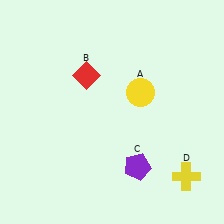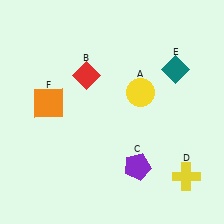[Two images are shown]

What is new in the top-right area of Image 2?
A teal diamond (E) was added in the top-right area of Image 2.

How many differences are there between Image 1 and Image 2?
There are 2 differences between the two images.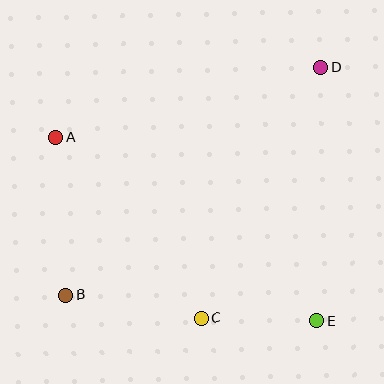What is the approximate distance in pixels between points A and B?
The distance between A and B is approximately 158 pixels.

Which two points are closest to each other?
Points C and E are closest to each other.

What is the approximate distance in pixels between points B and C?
The distance between B and C is approximately 137 pixels.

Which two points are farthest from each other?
Points B and D are farthest from each other.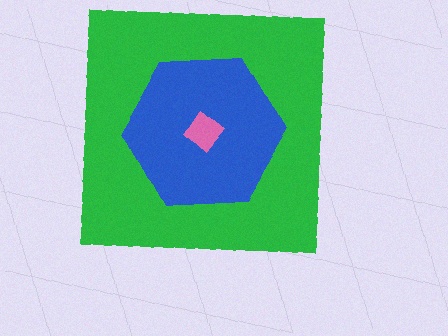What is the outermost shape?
The green square.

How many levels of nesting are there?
3.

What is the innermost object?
The pink diamond.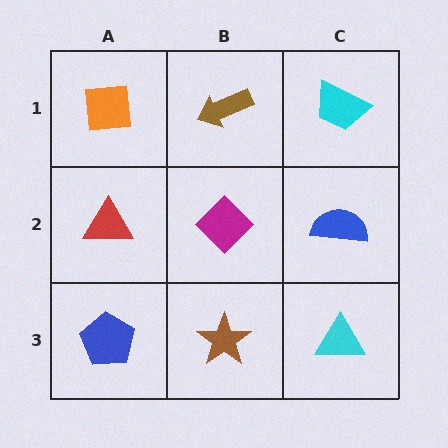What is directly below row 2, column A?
A blue pentagon.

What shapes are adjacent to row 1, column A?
A red triangle (row 2, column A), a brown arrow (row 1, column B).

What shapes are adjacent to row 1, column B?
A magenta diamond (row 2, column B), an orange square (row 1, column A), a cyan trapezoid (row 1, column C).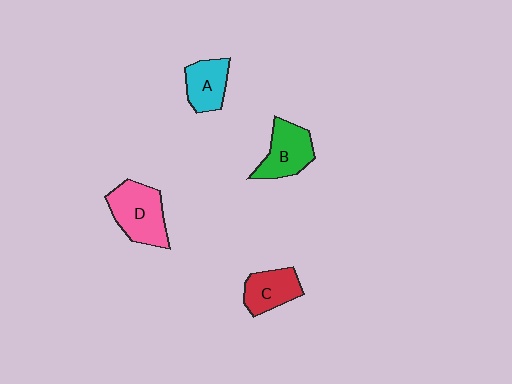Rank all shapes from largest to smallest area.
From largest to smallest: D (pink), B (green), C (red), A (cyan).